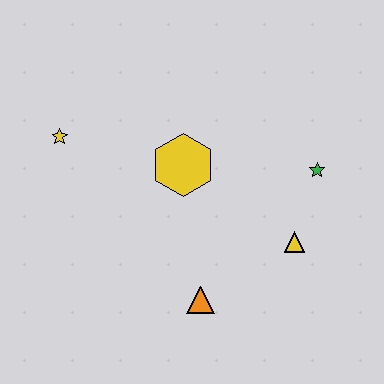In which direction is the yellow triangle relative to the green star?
The yellow triangle is below the green star.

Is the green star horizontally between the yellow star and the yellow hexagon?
No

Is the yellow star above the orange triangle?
Yes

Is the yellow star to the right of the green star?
No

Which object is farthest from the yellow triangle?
The yellow star is farthest from the yellow triangle.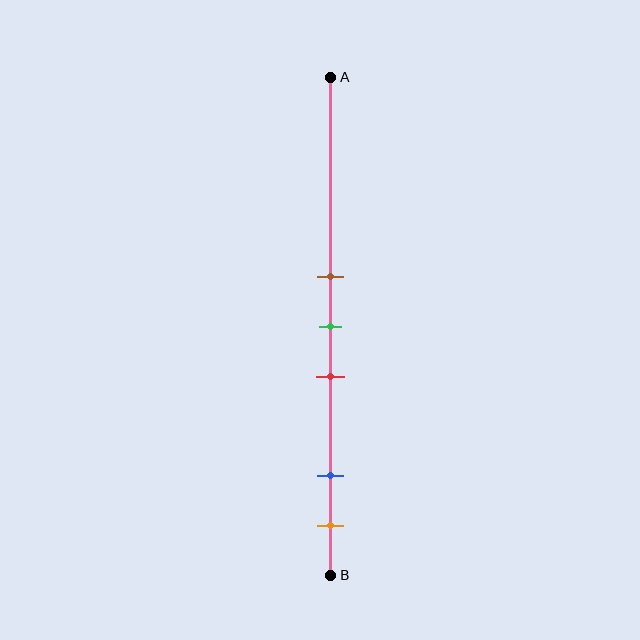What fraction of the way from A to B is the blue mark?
The blue mark is approximately 80% (0.8) of the way from A to B.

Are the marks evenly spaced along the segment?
No, the marks are not evenly spaced.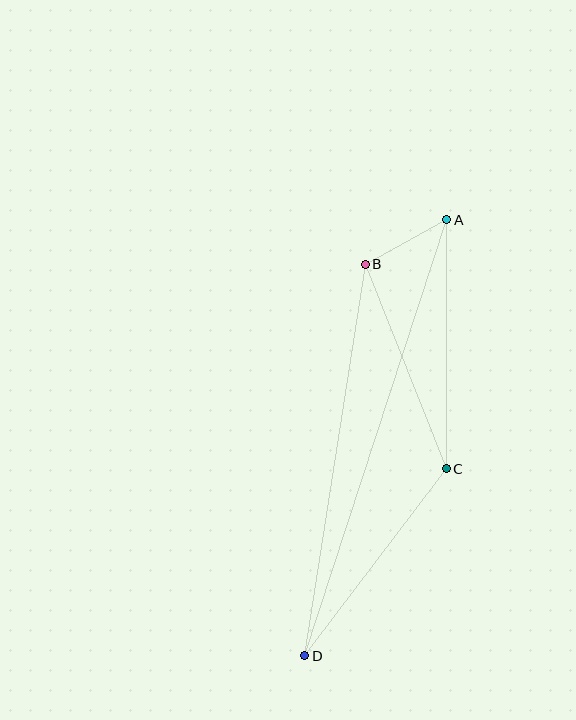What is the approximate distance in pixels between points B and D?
The distance between B and D is approximately 396 pixels.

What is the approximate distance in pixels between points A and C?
The distance between A and C is approximately 249 pixels.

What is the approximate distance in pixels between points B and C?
The distance between B and C is approximately 220 pixels.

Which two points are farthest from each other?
Points A and D are farthest from each other.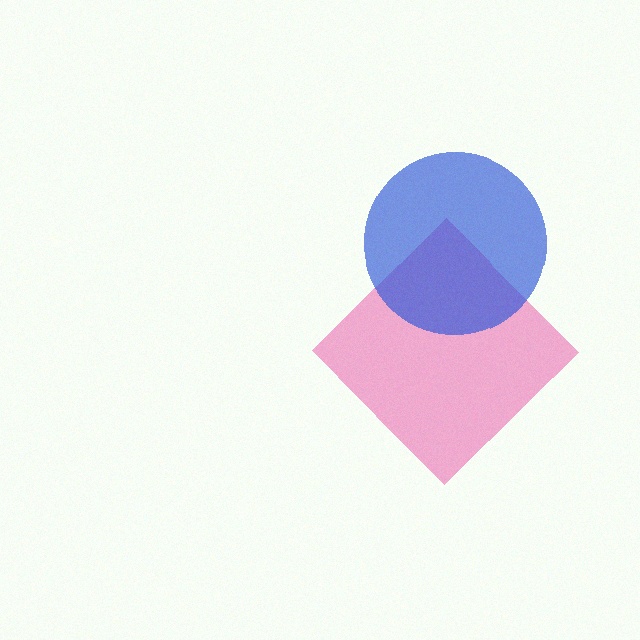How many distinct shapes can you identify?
There are 2 distinct shapes: a pink diamond, a blue circle.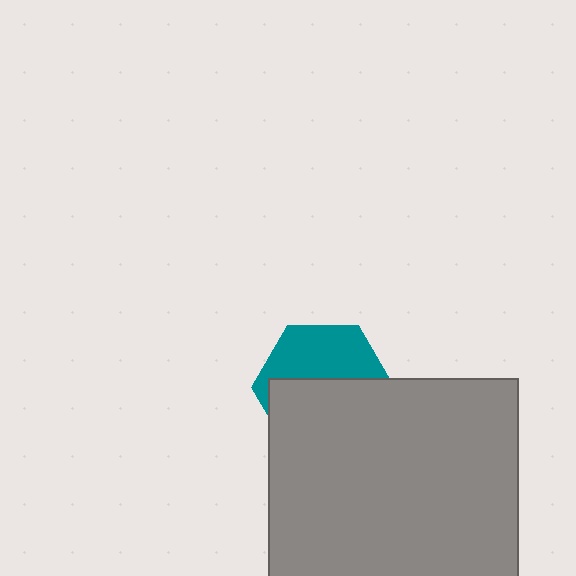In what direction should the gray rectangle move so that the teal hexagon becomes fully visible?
The gray rectangle should move down. That is the shortest direction to clear the overlap and leave the teal hexagon fully visible.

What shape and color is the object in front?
The object in front is a gray rectangle.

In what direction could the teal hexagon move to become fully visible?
The teal hexagon could move up. That would shift it out from behind the gray rectangle entirely.